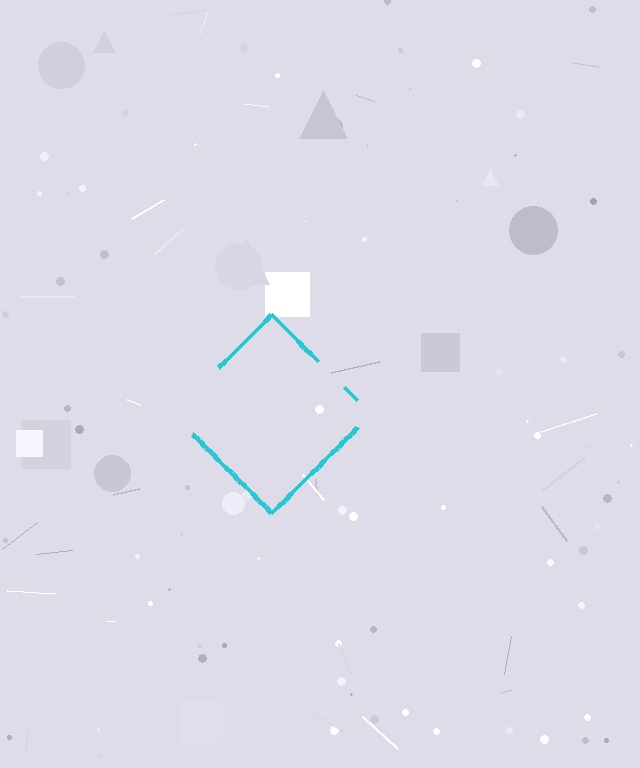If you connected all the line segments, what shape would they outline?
They would outline a diamond.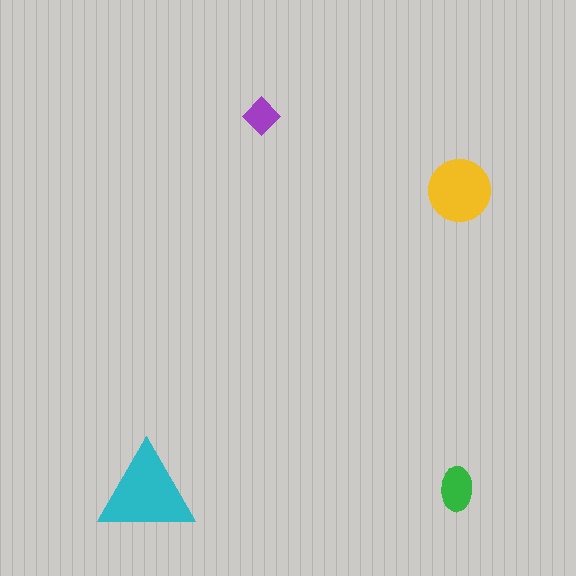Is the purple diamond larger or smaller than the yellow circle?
Smaller.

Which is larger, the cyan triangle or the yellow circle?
The cyan triangle.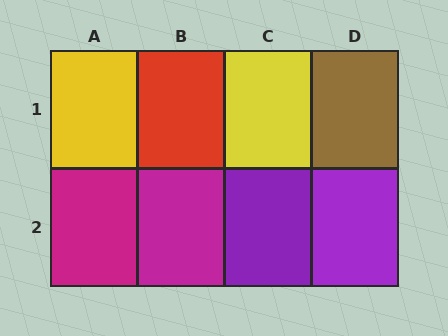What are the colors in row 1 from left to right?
Yellow, red, yellow, brown.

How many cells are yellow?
2 cells are yellow.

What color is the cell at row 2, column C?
Purple.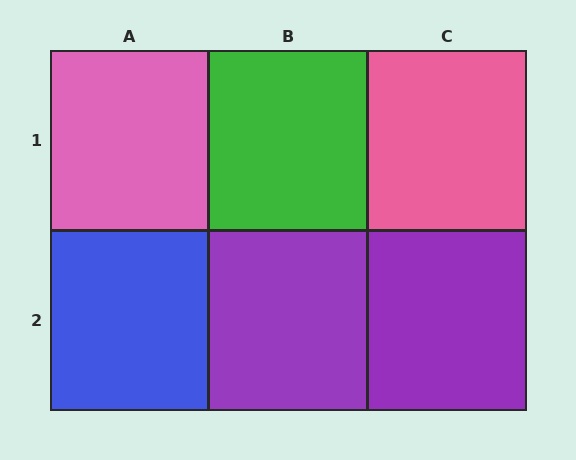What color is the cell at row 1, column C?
Pink.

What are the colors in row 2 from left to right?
Blue, purple, purple.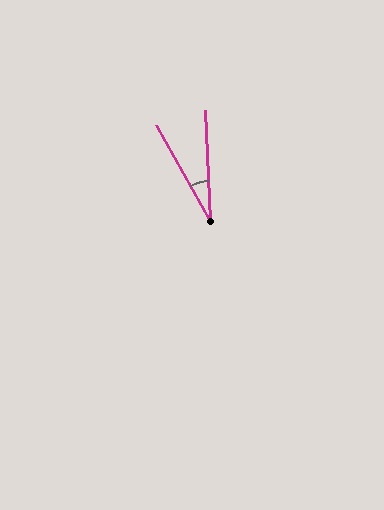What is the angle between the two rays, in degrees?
Approximately 27 degrees.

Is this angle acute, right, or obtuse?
It is acute.